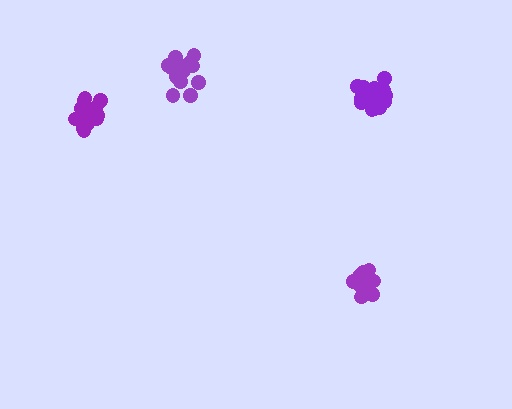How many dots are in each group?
Group 1: 17 dots, Group 2: 14 dots, Group 3: 19 dots, Group 4: 18 dots (68 total).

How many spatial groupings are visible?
There are 4 spatial groupings.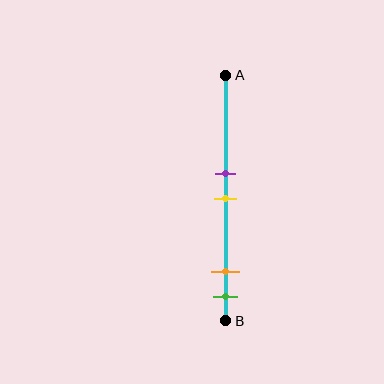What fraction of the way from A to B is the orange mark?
The orange mark is approximately 80% (0.8) of the way from A to B.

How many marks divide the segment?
There are 4 marks dividing the segment.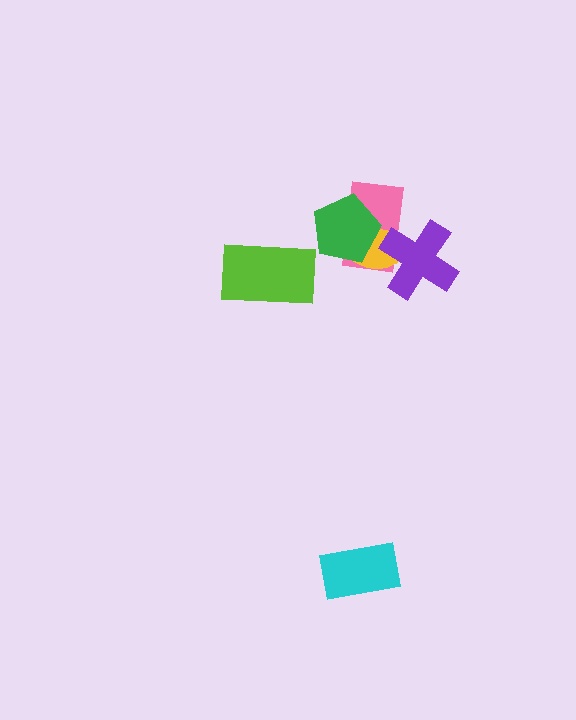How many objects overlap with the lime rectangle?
0 objects overlap with the lime rectangle.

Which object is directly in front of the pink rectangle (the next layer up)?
The yellow ellipse is directly in front of the pink rectangle.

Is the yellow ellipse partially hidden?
Yes, it is partially covered by another shape.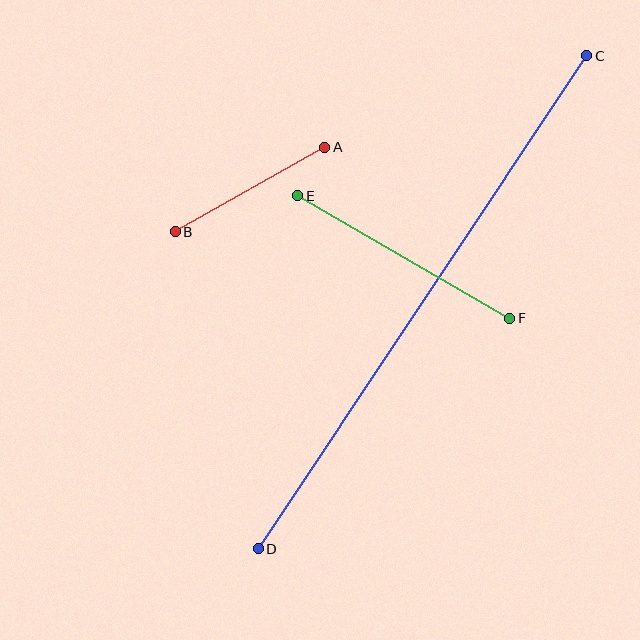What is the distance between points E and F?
The distance is approximately 245 pixels.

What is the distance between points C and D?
The distance is approximately 593 pixels.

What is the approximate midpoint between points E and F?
The midpoint is at approximately (404, 257) pixels.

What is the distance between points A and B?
The distance is approximately 172 pixels.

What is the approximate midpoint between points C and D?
The midpoint is at approximately (423, 302) pixels.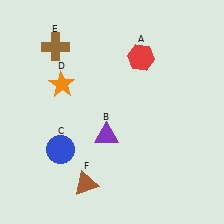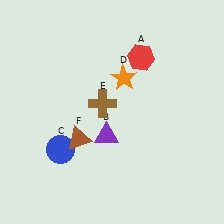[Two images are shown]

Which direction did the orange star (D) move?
The orange star (D) moved right.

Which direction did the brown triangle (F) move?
The brown triangle (F) moved up.